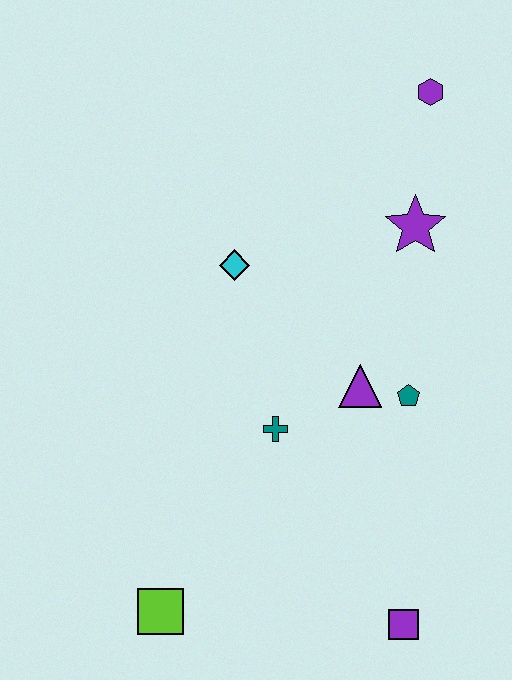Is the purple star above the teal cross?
Yes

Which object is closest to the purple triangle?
The teal pentagon is closest to the purple triangle.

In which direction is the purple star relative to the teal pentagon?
The purple star is above the teal pentagon.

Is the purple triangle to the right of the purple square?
No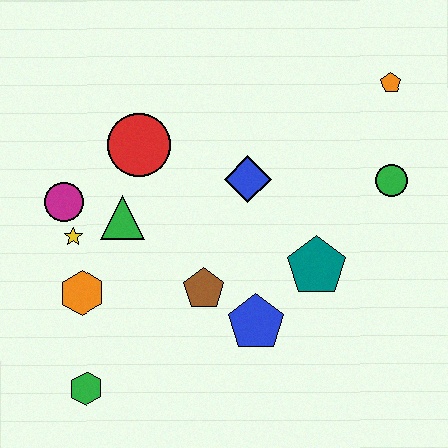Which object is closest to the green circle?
The orange pentagon is closest to the green circle.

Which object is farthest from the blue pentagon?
The orange pentagon is farthest from the blue pentagon.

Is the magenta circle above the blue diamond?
No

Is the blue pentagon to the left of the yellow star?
No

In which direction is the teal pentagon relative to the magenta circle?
The teal pentagon is to the right of the magenta circle.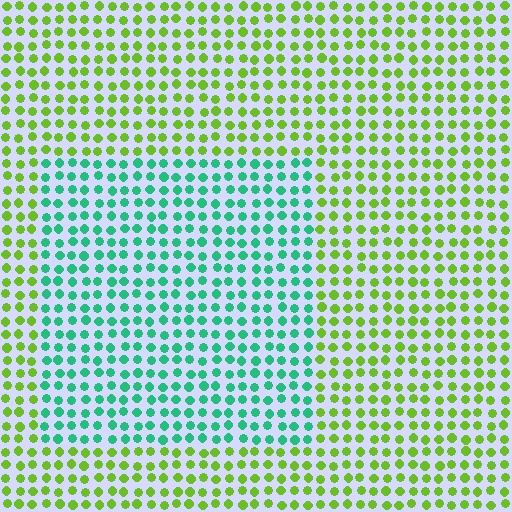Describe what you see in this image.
The image is filled with small lime elements in a uniform arrangement. A rectangle-shaped region is visible where the elements are tinted to a slightly different hue, forming a subtle color boundary.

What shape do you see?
I see a rectangle.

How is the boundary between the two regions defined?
The boundary is defined purely by a slight shift in hue (about 61 degrees). Spacing, size, and orientation are identical on both sides.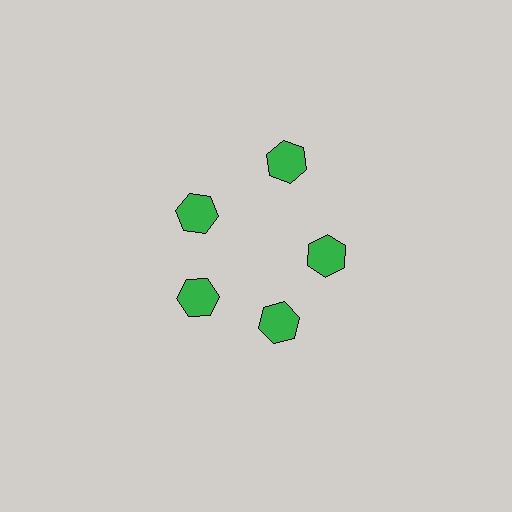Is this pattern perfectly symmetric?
No. The 5 green hexagons are arranged in a ring, but one element near the 1 o'clock position is pushed outward from the center, breaking the 5-fold rotational symmetry.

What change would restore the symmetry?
The symmetry would be restored by moving it inward, back onto the ring so that all 5 hexagons sit at equal angles and equal distance from the center.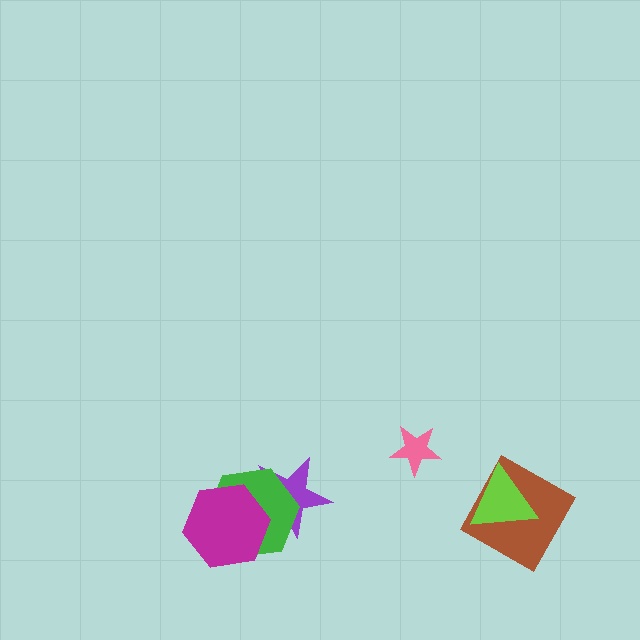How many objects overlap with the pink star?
0 objects overlap with the pink star.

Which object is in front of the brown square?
The lime triangle is in front of the brown square.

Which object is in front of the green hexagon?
The magenta hexagon is in front of the green hexagon.